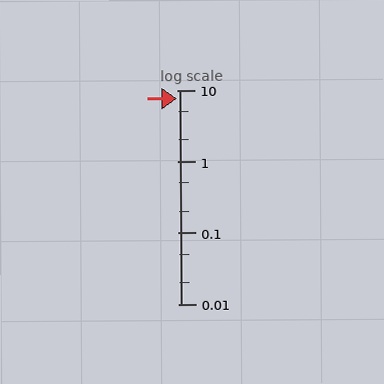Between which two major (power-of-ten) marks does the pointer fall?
The pointer is between 1 and 10.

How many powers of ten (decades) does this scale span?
The scale spans 3 decades, from 0.01 to 10.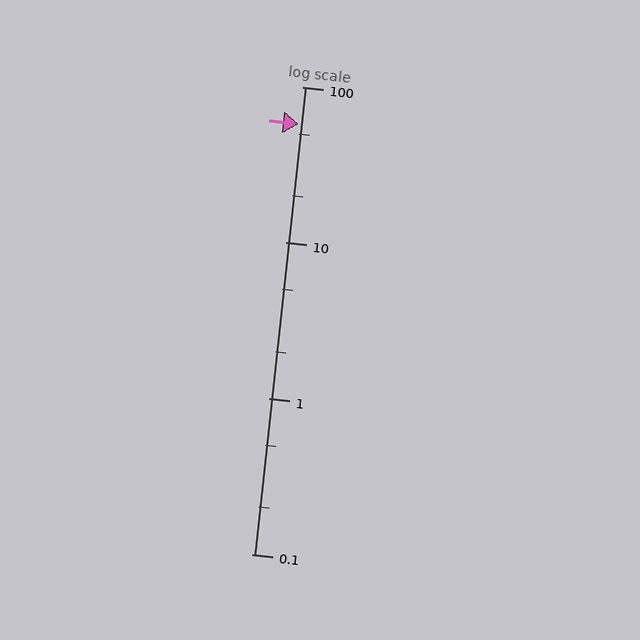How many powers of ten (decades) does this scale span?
The scale spans 3 decades, from 0.1 to 100.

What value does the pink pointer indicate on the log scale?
The pointer indicates approximately 58.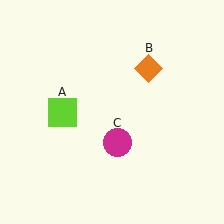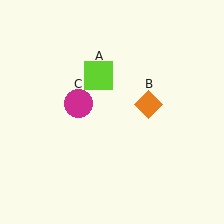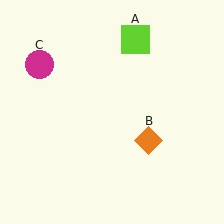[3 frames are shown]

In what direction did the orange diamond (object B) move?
The orange diamond (object B) moved down.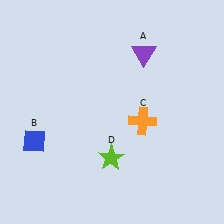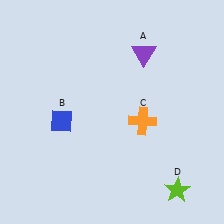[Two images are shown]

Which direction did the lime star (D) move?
The lime star (D) moved right.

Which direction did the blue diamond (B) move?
The blue diamond (B) moved right.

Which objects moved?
The objects that moved are: the blue diamond (B), the lime star (D).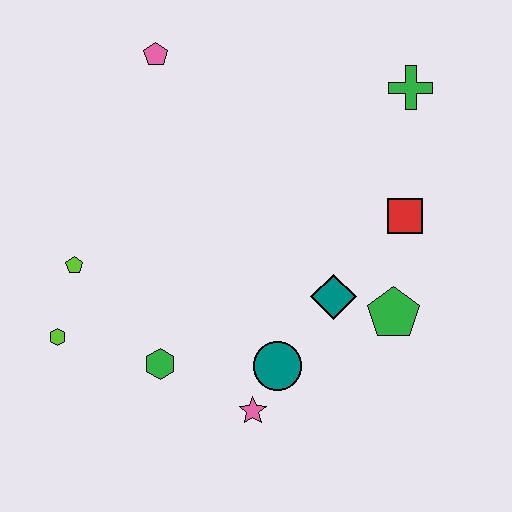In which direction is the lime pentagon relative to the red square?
The lime pentagon is to the left of the red square.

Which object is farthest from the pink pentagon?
The pink star is farthest from the pink pentagon.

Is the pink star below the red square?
Yes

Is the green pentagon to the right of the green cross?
No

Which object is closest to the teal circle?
The pink star is closest to the teal circle.